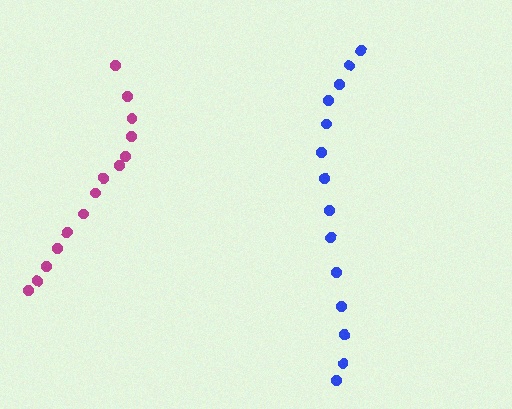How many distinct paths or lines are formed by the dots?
There are 2 distinct paths.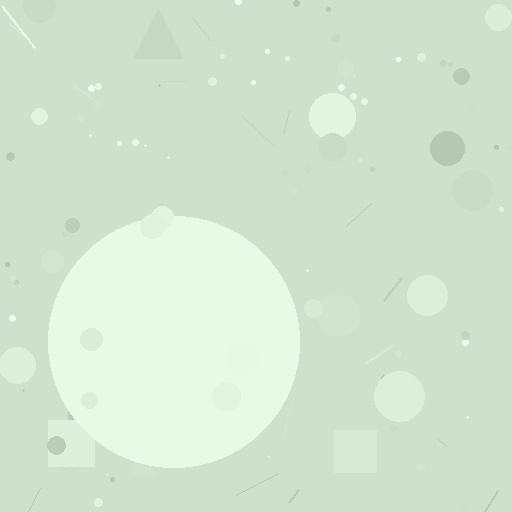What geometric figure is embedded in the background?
A circle is embedded in the background.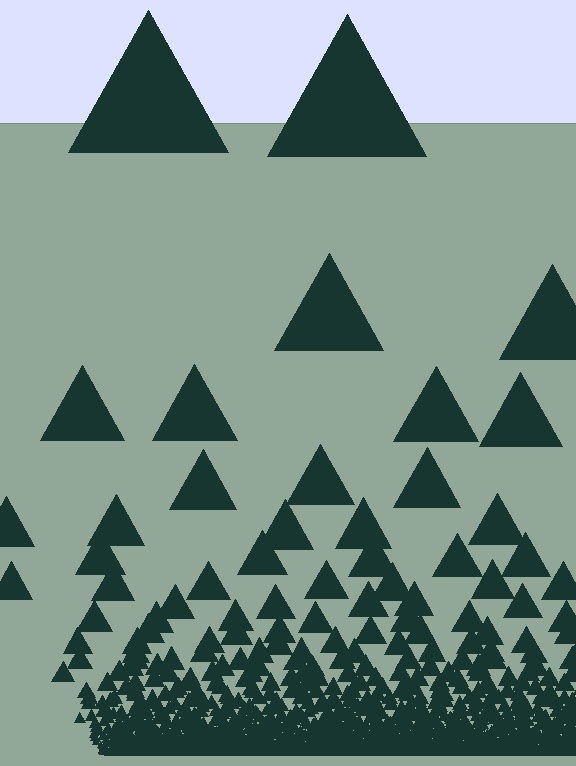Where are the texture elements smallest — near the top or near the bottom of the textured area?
Near the bottom.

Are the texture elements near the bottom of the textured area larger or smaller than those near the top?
Smaller. The gradient is inverted — elements near the bottom are smaller and denser.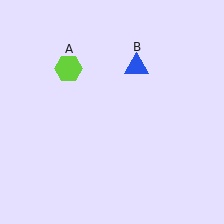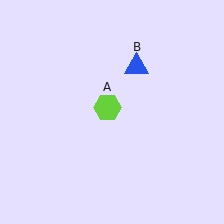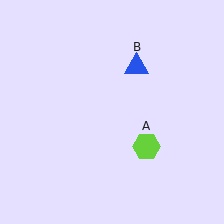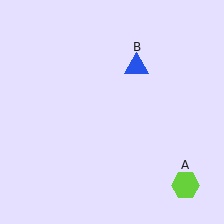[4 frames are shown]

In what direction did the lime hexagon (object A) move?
The lime hexagon (object A) moved down and to the right.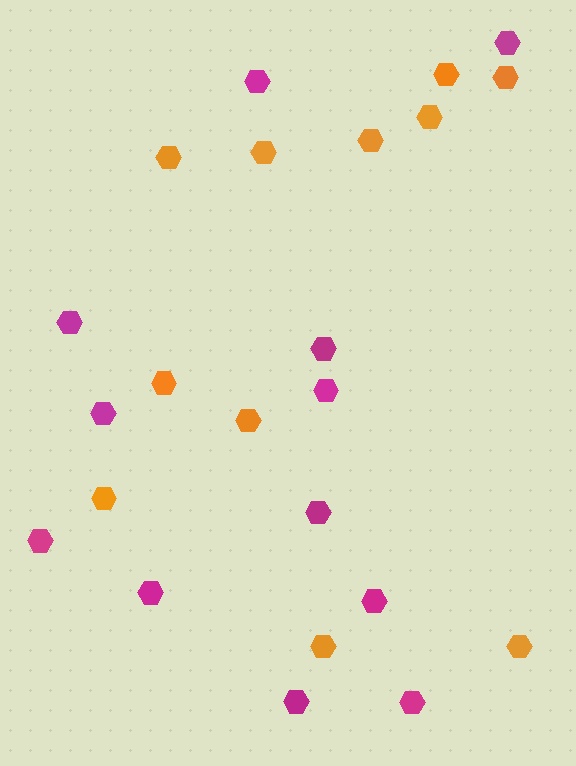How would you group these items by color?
There are 2 groups: one group of orange hexagons (11) and one group of magenta hexagons (12).